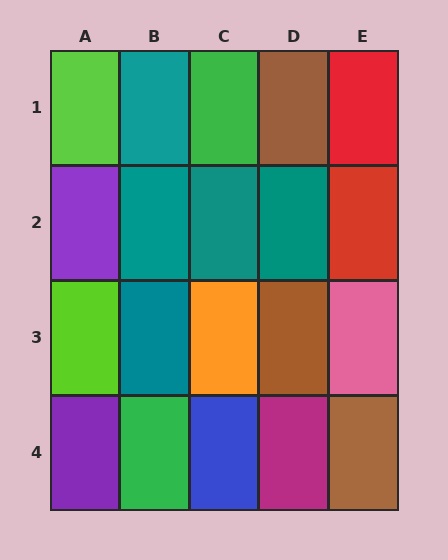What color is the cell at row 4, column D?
Magenta.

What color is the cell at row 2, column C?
Teal.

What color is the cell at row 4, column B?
Green.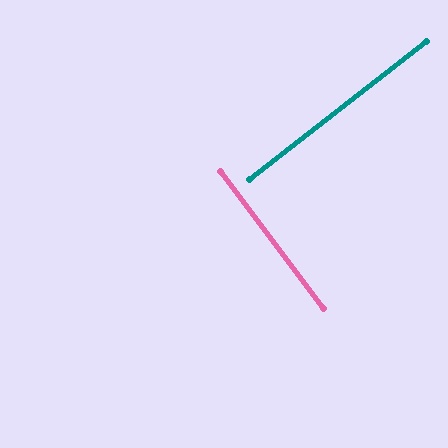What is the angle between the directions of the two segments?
Approximately 89 degrees.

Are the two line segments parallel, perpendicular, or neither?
Perpendicular — they meet at approximately 89°.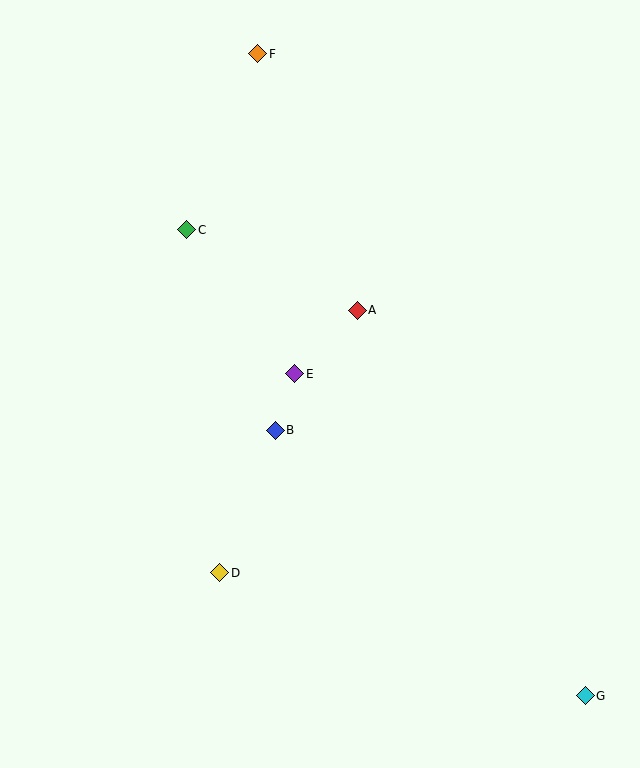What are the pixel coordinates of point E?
Point E is at (295, 374).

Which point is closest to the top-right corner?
Point F is closest to the top-right corner.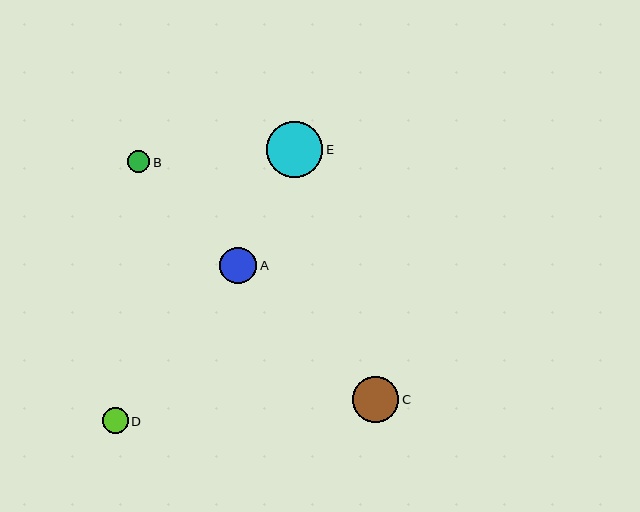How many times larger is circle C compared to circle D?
Circle C is approximately 1.8 times the size of circle D.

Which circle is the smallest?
Circle B is the smallest with a size of approximately 22 pixels.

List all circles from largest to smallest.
From largest to smallest: E, C, A, D, B.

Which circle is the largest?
Circle E is the largest with a size of approximately 56 pixels.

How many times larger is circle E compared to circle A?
Circle E is approximately 1.5 times the size of circle A.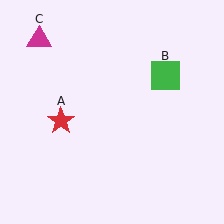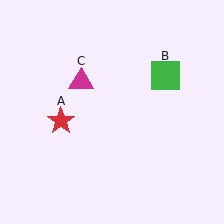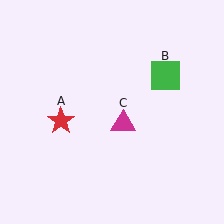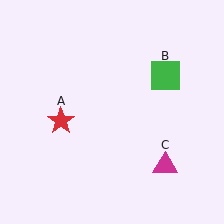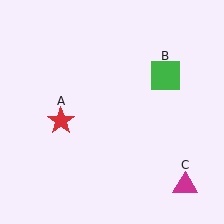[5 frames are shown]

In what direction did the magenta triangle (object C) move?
The magenta triangle (object C) moved down and to the right.